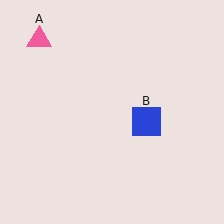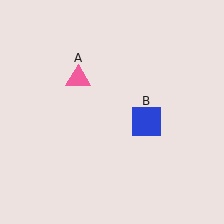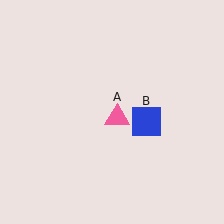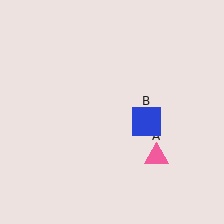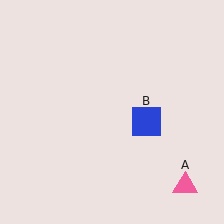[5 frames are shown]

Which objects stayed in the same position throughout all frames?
Blue square (object B) remained stationary.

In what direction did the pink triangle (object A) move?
The pink triangle (object A) moved down and to the right.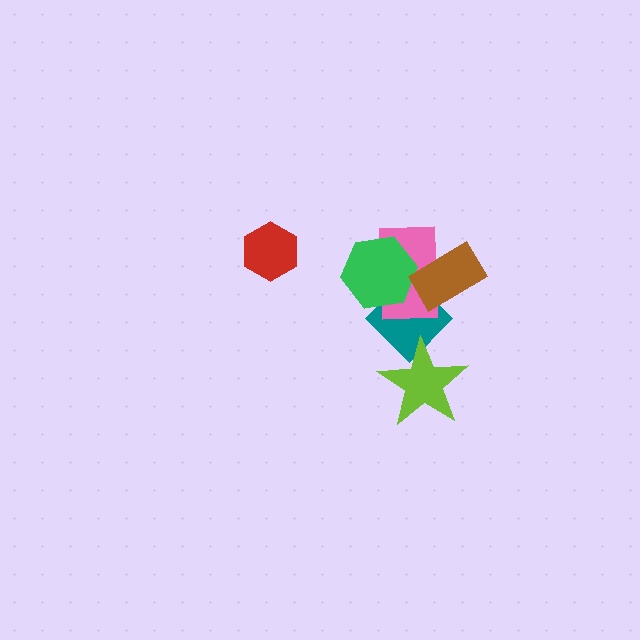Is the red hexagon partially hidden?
No, no other shape covers it.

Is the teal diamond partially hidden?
Yes, it is partially covered by another shape.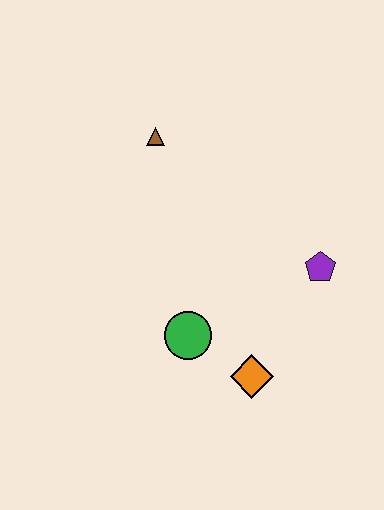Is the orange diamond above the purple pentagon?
No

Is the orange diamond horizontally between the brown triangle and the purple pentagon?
Yes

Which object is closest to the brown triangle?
The green circle is closest to the brown triangle.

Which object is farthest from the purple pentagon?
The brown triangle is farthest from the purple pentagon.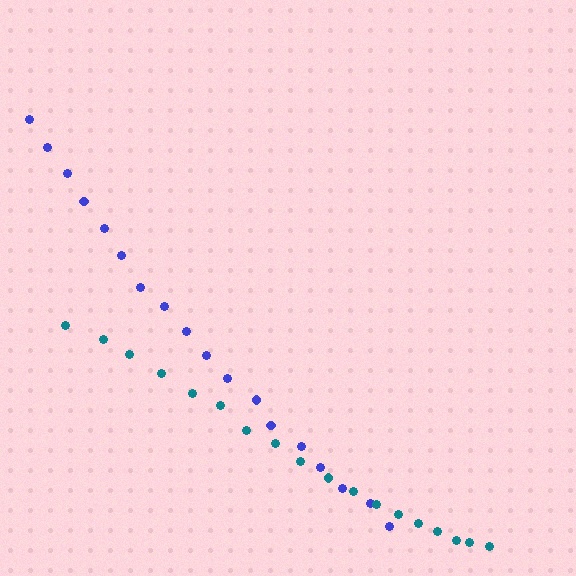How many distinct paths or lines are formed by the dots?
There are 2 distinct paths.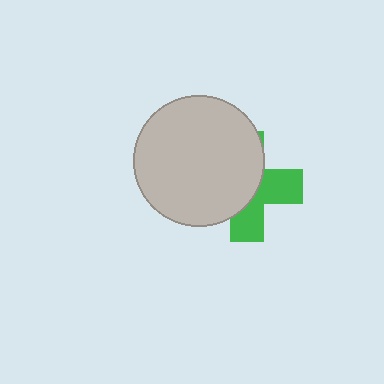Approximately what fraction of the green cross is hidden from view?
Roughly 58% of the green cross is hidden behind the light gray circle.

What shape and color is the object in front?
The object in front is a light gray circle.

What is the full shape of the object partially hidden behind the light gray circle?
The partially hidden object is a green cross.